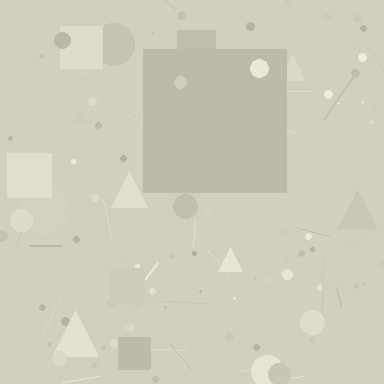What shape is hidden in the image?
A square is hidden in the image.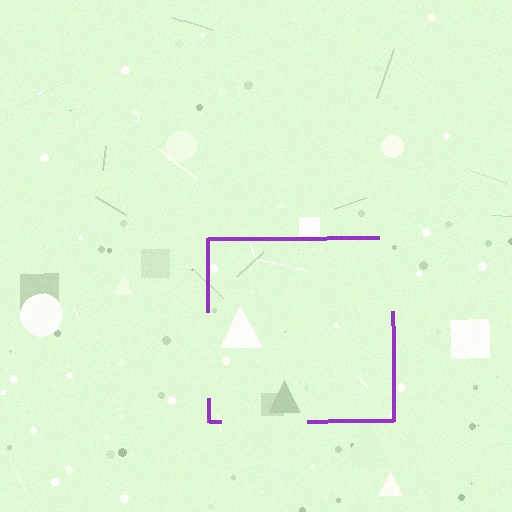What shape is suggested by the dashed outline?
The dashed outline suggests a square.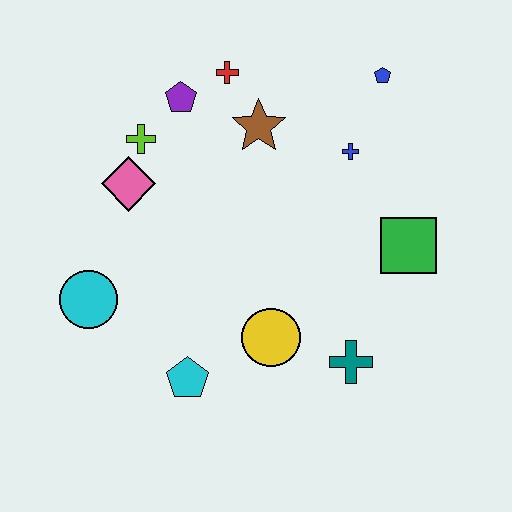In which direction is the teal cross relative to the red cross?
The teal cross is below the red cross.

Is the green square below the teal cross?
No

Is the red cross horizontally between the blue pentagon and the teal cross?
No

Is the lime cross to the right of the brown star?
No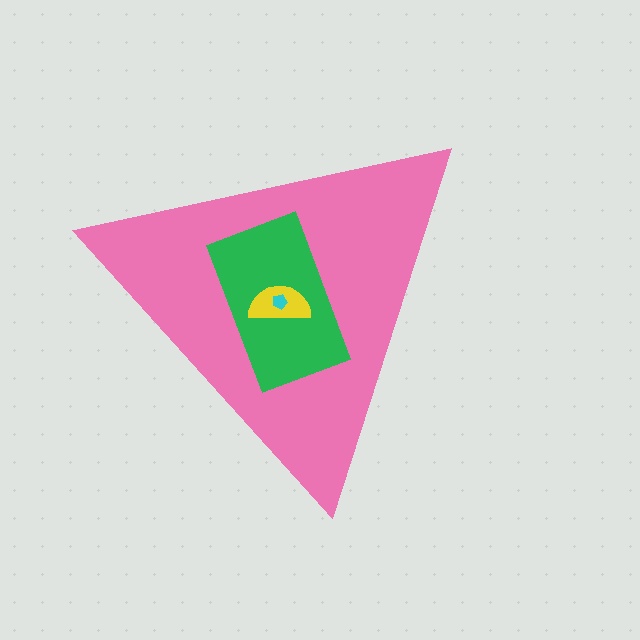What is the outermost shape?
The pink triangle.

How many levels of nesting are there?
4.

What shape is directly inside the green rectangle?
The yellow semicircle.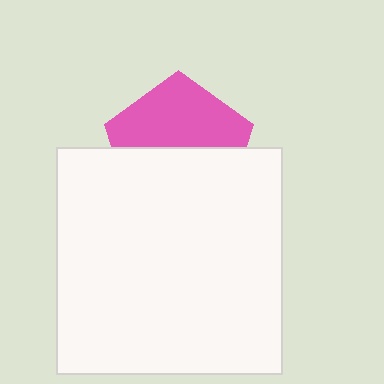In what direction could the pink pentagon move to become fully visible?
The pink pentagon could move up. That would shift it out from behind the white square entirely.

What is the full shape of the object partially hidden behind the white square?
The partially hidden object is a pink pentagon.